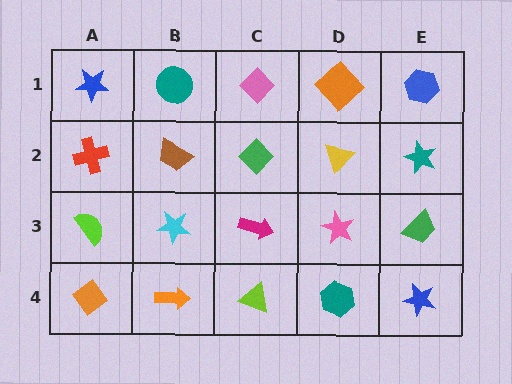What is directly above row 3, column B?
A brown trapezoid.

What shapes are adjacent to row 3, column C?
A green diamond (row 2, column C), a lime triangle (row 4, column C), a cyan star (row 3, column B), a pink star (row 3, column D).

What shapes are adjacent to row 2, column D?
An orange diamond (row 1, column D), a pink star (row 3, column D), a green diamond (row 2, column C), a teal star (row 2, column E).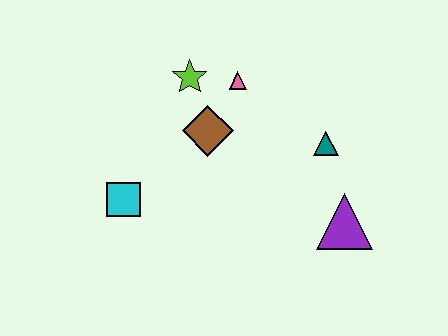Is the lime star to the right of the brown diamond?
No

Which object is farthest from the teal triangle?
The cyan square is farthest from the teal triangle.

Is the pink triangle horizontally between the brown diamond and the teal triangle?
Yes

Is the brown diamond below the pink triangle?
Yes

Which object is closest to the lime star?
The pink triangle is closest to the lime star.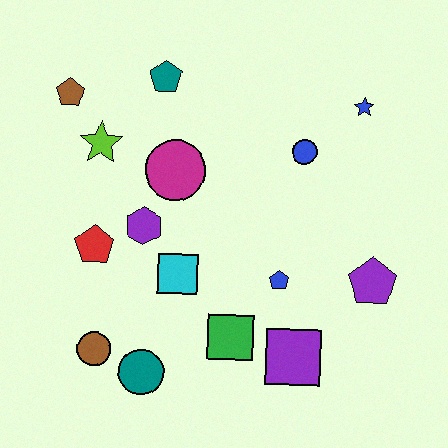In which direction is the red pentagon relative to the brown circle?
The red pentagon is above the brown circle.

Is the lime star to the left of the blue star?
Yes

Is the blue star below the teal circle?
No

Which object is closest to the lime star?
The brown pentagon is closest to the lime star.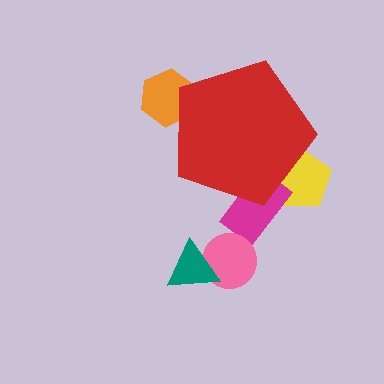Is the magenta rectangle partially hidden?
Yes, the magenta rectangle is partially hidden behind the red pentagon.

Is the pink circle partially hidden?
No, the pink circle is fully visible.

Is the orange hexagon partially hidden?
Yes, the orange hexagon is partially hidden behind the red pentagon.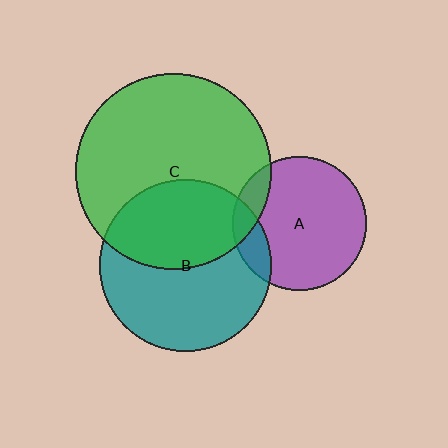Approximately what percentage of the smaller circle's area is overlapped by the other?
Approximately 15%.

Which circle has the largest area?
Circle C (green).